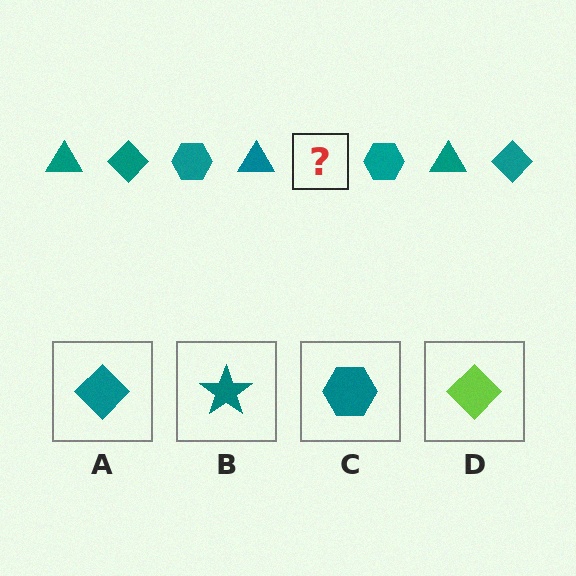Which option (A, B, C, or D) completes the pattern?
A.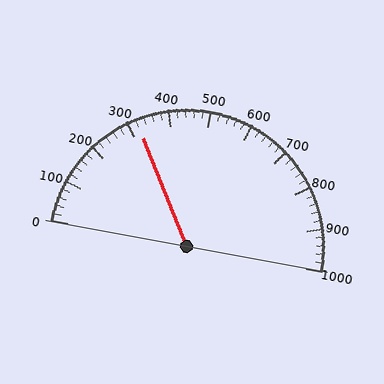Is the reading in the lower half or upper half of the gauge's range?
The reading is in the lower half of the range (0 to 1000).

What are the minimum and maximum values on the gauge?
The gauge ranges from 0 to 1000.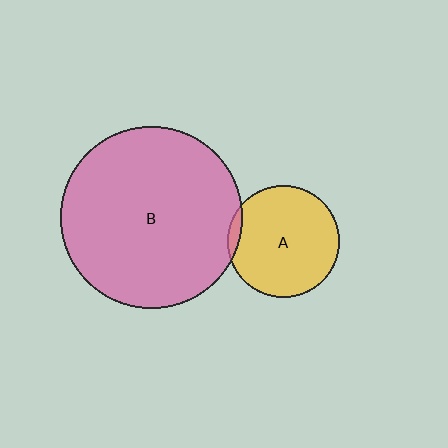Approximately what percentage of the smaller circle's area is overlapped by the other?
Approximately 5%.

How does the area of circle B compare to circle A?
Approximately 2.7 times.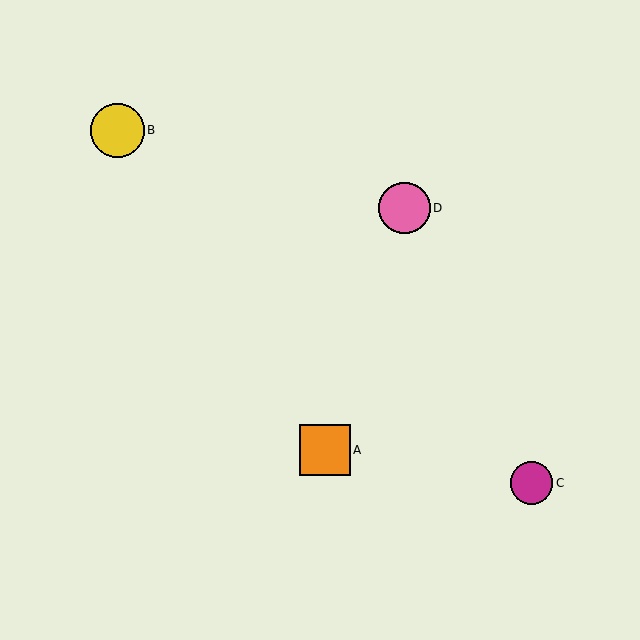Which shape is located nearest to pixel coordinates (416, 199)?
The pink circle (labeled D) at (404, 208) is nearest to that location.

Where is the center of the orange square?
The center of the orange square is at (325, 450).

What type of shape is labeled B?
Shape B is a yellow circle.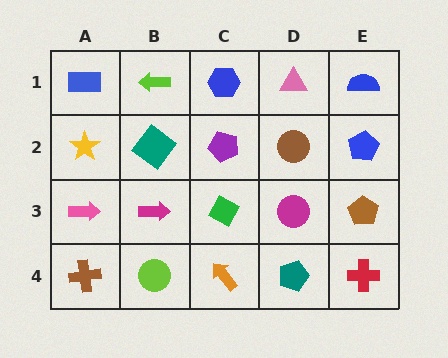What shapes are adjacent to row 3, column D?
A brown circle (row 2, column D), a teal pentagon (row 4, column D), a green diamond (row 3, column C), a brown pentagon (row 3, column E).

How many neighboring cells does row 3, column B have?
4.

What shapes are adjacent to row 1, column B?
A teal diamond (row 2, column B), a blue rectangle (row 1, column A), a blue hexagon (row 1, column C).